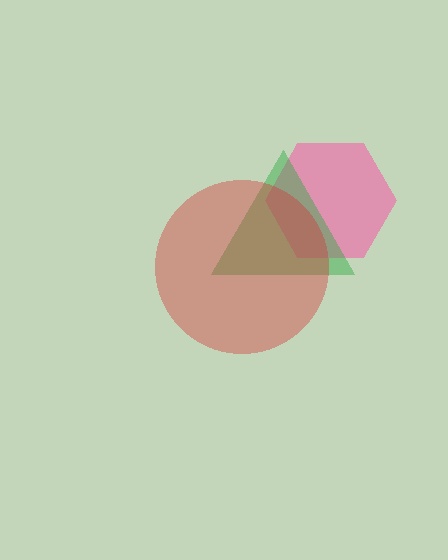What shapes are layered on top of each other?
The layered shapes are: a pink hexagon, a green triangle, a red circle.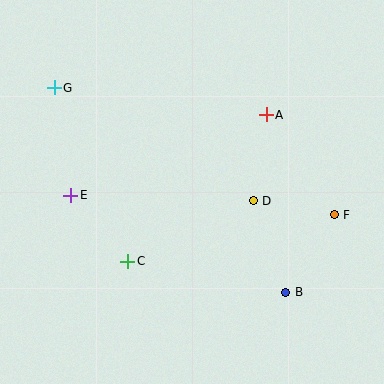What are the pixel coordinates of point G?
Point G is at (54, 88).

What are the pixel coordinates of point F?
Point F is at (334, 215).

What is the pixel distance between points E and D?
The distance between E and D is 182 pixels.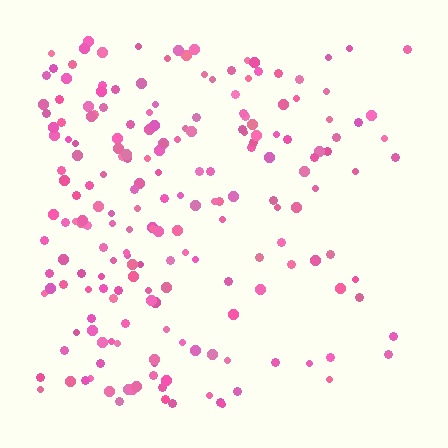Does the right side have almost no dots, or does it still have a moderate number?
Still a moderate number, just noticeably fewer than the left.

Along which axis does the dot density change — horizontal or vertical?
Horizontal.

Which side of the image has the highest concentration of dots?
The left.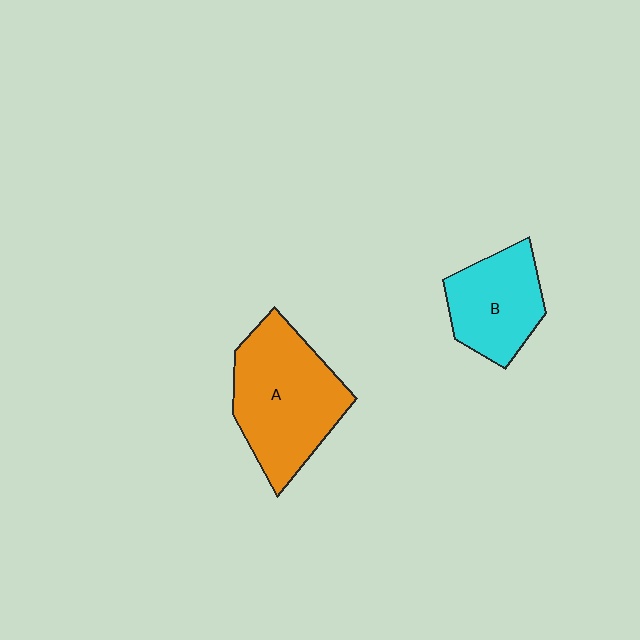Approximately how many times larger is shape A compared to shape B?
Approximately 1.5 times.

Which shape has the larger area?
Shape A (orange).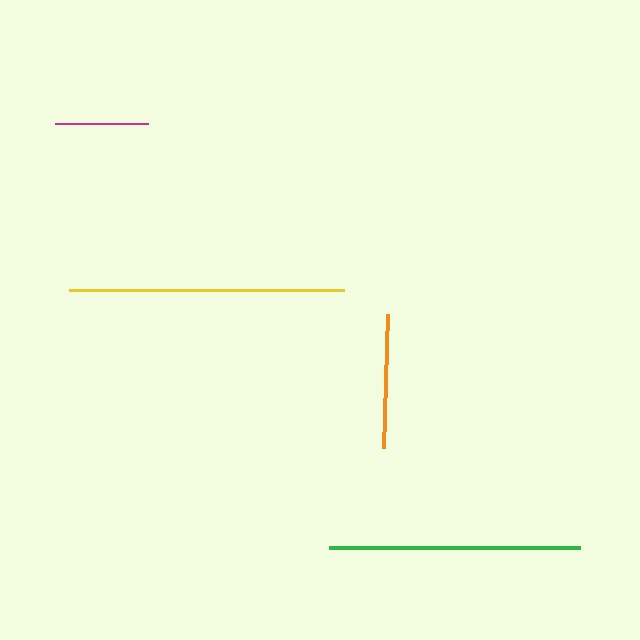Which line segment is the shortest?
The magenta line is the shortest at approximately 93 pixels.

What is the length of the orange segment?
The orange segment is approximately 134 pixels long.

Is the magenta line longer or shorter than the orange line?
The orange line is longer than the magenta line.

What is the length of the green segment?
The green segment is approximately 250 pixels long.